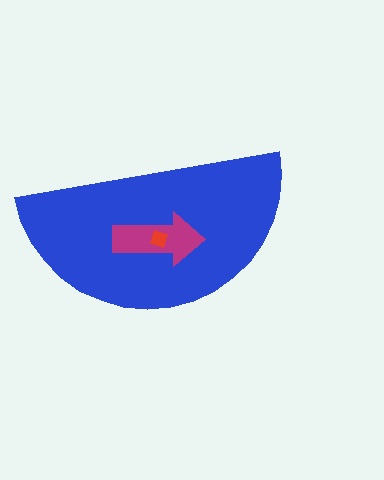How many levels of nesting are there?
3.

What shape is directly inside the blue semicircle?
The magenta arrow.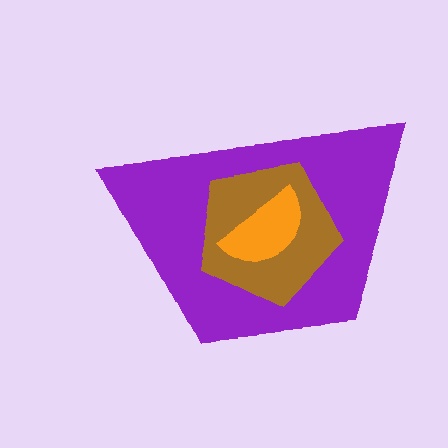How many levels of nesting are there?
3.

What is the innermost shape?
The orange semicircle.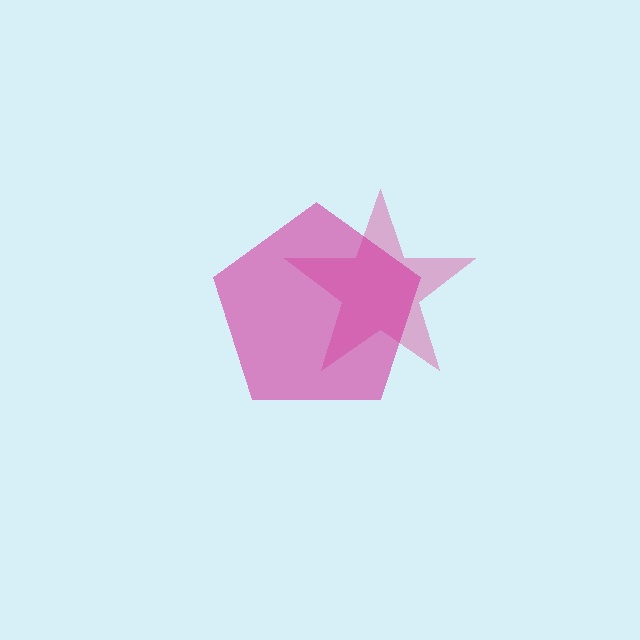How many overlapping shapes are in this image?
There are 2 overlapping shapes in the image.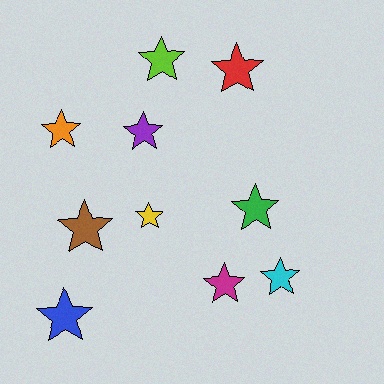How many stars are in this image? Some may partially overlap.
There are 10 stars.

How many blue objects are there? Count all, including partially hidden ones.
There is 1 blue object.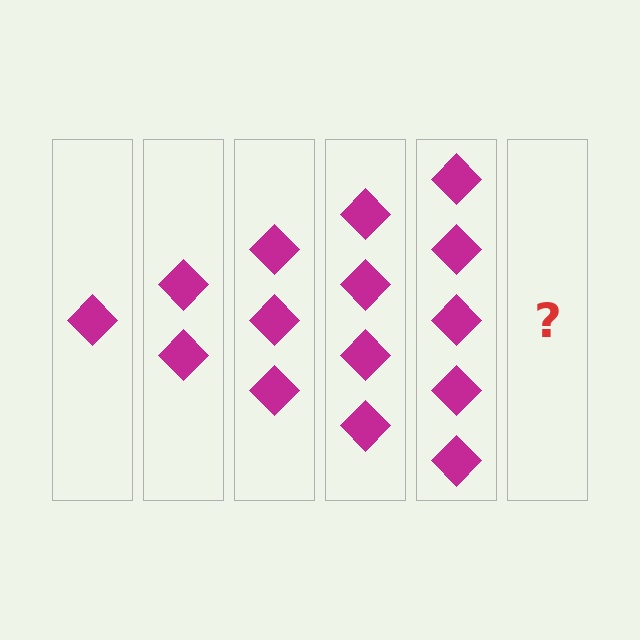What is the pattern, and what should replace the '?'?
The pattern is that each step adds one more diamond. The '?' should be 6 diamonds.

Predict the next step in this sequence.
The next step is 6 diamonds.